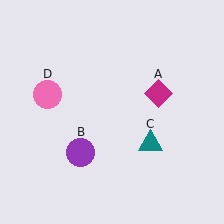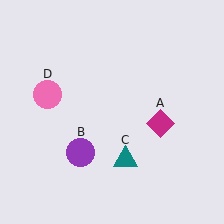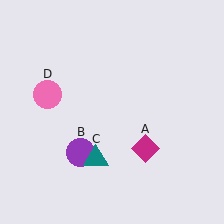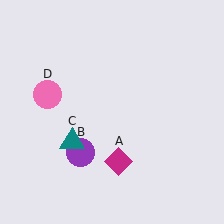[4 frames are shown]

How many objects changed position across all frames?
2 objects changed position: magenta diamond (object A), teal triangle (object C).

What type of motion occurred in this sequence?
The magenta diamond (object A), teal triangle (object C) rotated clockwise around the center of the scene.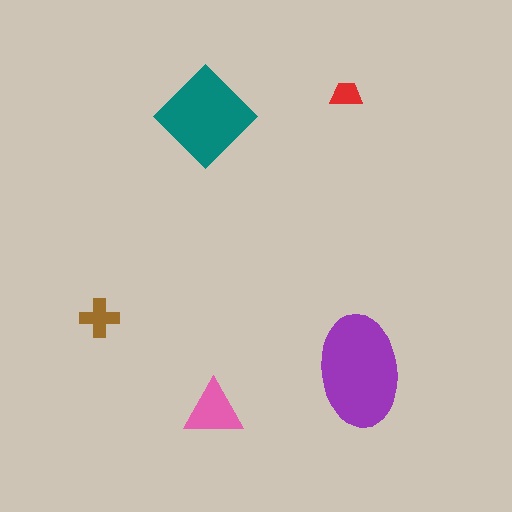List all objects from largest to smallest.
The purple ellipse, the teal diamond, the pink triangle, the brown cross, the red trapezoid.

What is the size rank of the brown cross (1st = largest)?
4th.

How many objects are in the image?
There are 5 objects in the image.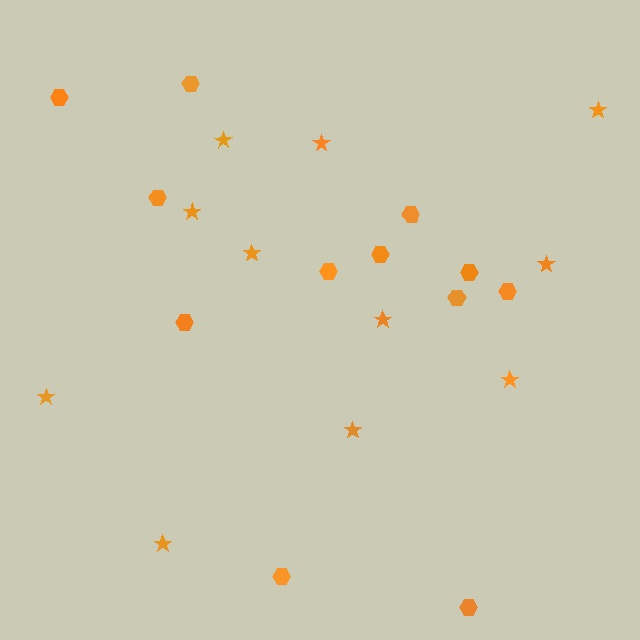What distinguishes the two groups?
There are 2 groups: one group of hexagons (12) and one group of stars (11).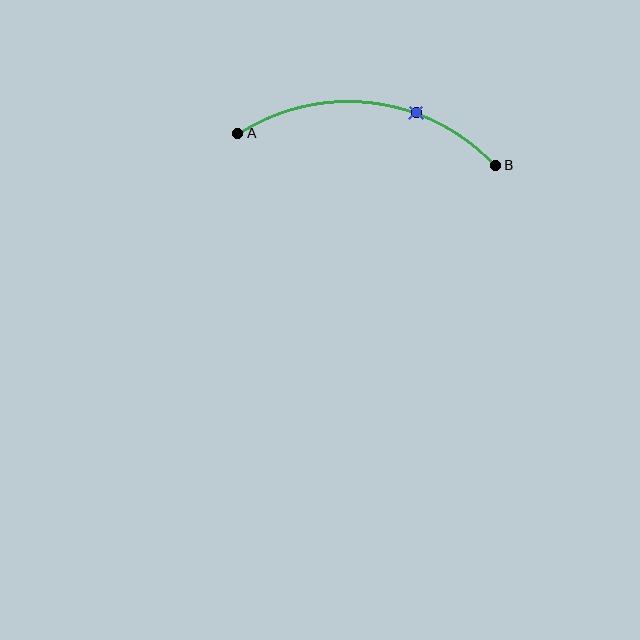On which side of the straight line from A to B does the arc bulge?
The arc bulges above the straight line connecting A and B.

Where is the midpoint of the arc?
The arc midpoint is the point on the curve farthest from the straight line joining A and B. It sits above that line.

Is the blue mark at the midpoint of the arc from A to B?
No. The blue mark lies on the arc but is closer to endpoint B. The arc midpoint would be at the point on the curve equidistant along the arc from both A and B.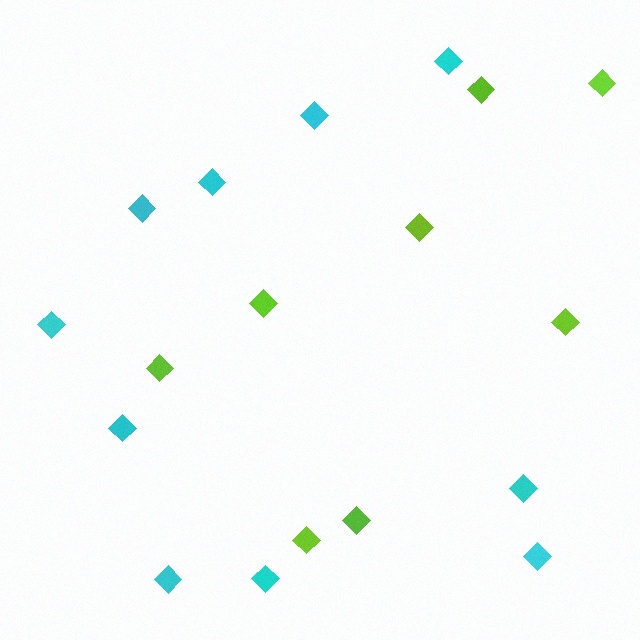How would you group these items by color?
There are 2 groups: one group of cyan diamonds (10) and one group of lime diamonds (8).